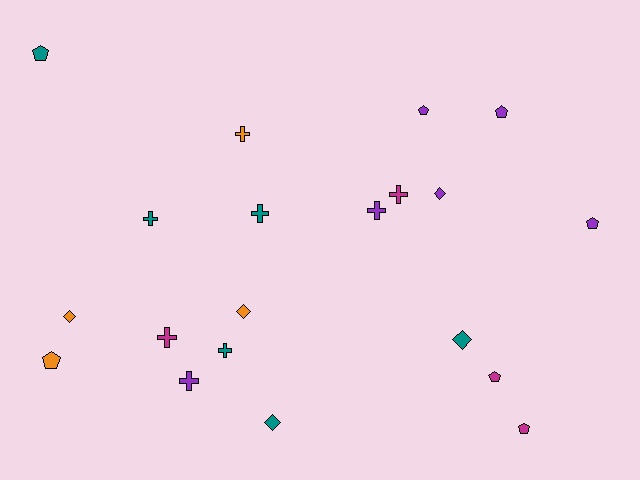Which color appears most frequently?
Teal, with 6 objects.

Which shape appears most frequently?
Cross, with 8 objects.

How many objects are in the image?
There are 20 objects.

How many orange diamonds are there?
There are 2 orange diamonds.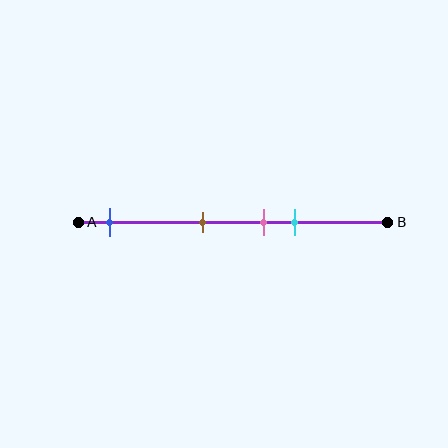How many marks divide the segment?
There are 4 marks dividing the segment.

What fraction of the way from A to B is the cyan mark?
The cyan mark is approximately 70% (0.7) of the way from A to B.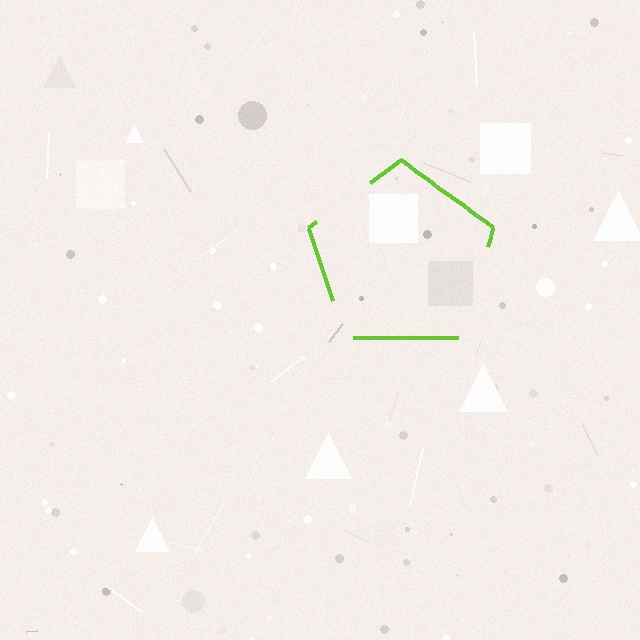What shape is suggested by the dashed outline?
The dashed outline suggests a pentagon.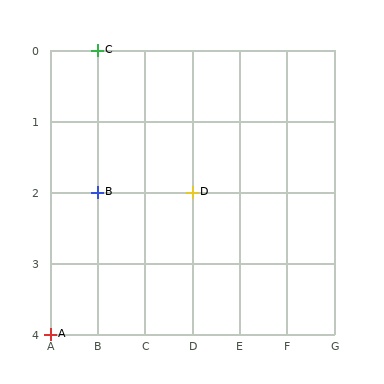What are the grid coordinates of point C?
Point C is at grid coordinates (B, 0).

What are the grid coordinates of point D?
Point D is at grid coordinates (D, 2).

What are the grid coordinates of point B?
Point B is at grid coordinates (B, 2).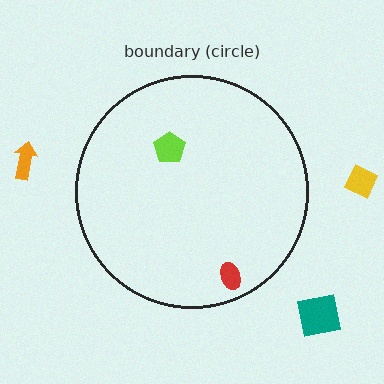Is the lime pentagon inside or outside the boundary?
Inside.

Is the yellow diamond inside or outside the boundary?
Outside.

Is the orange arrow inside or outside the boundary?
Outside.